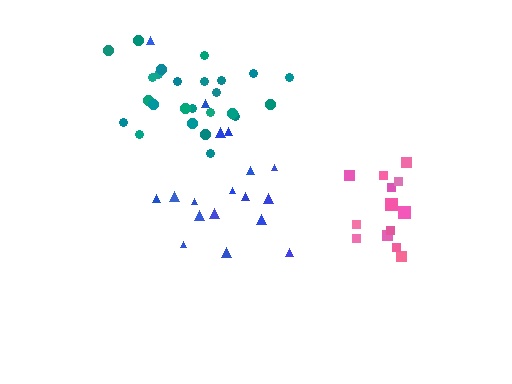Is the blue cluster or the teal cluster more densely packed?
Teal.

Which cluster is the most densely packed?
Pink.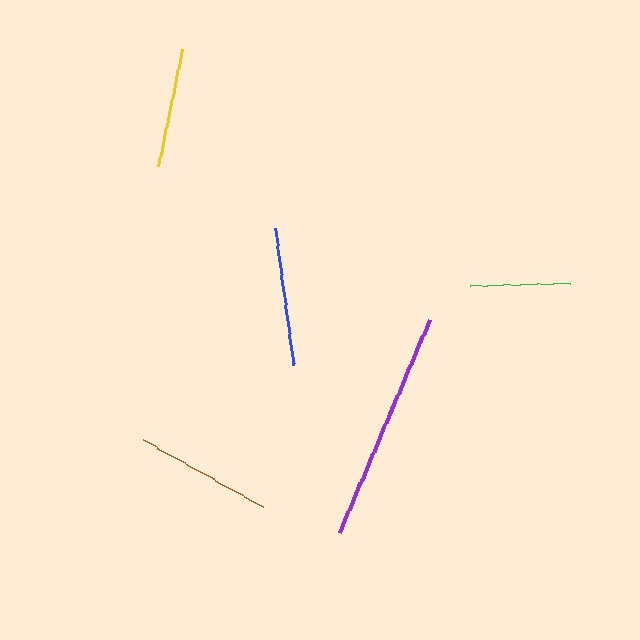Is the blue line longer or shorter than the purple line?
The purple line is longer than the blue line.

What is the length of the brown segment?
The brown segment is approximately 137 pixels long.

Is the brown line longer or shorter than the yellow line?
The brown line is longer than the yellow line.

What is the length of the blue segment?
The blue segment is approximately 138 pixels long.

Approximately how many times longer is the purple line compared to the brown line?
The purple line is approximately 1.7 times the length of the brown line.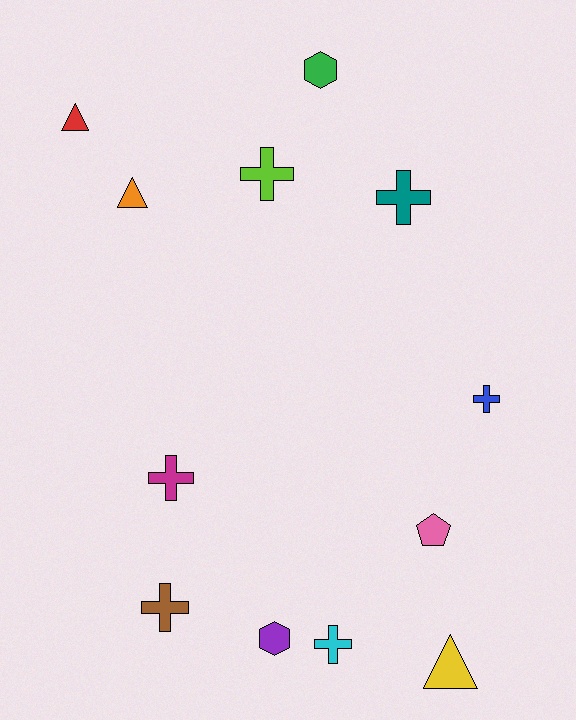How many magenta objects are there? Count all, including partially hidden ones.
There is 1 magenta object.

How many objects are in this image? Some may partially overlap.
There are 12 objects.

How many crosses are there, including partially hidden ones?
There are 6 crosses.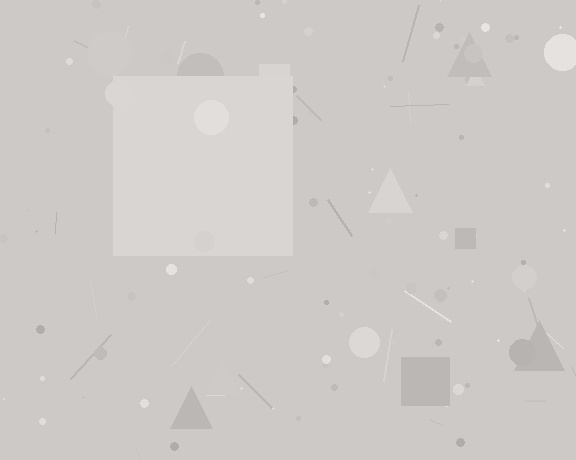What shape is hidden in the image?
A square is hidden in the image.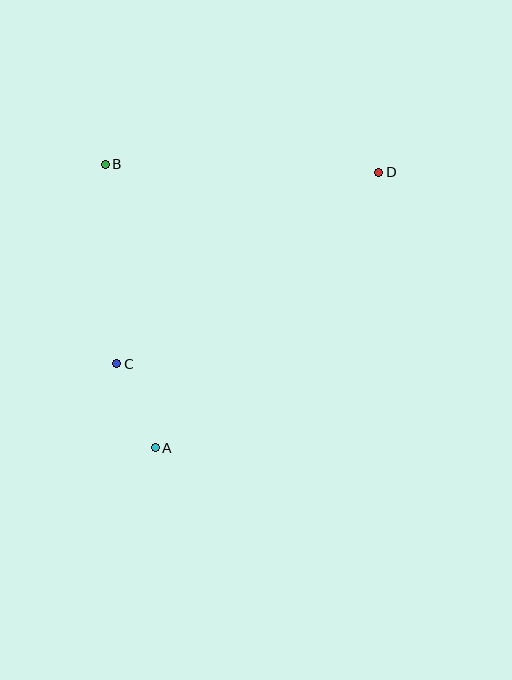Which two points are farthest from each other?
Points A and D are farthest from each other.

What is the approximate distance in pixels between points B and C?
The distance between B and C is approximately 200 pixels.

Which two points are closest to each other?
Points A and C are closest to each other.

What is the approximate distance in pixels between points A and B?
The distance between A and B is approximately 288 pixels.